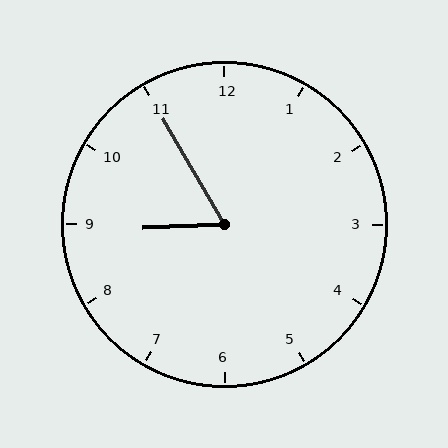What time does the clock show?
8:55.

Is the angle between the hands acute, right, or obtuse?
It is acute.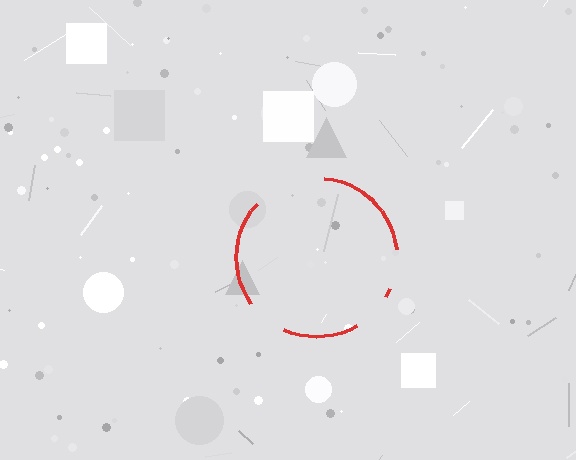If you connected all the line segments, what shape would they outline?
They would outline a circle.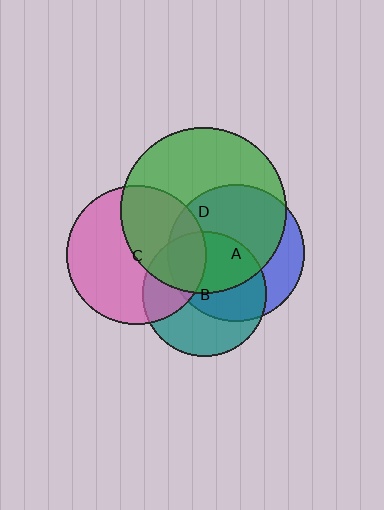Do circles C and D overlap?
Yes.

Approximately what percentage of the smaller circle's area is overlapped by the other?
Approximately 45%.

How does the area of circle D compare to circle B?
Approximately 1.8 times.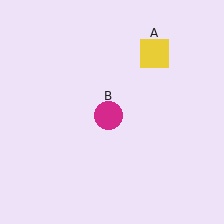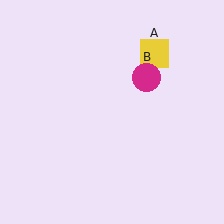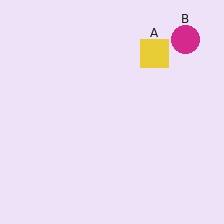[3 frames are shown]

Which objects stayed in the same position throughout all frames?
Yellow square (object A) remained stationary.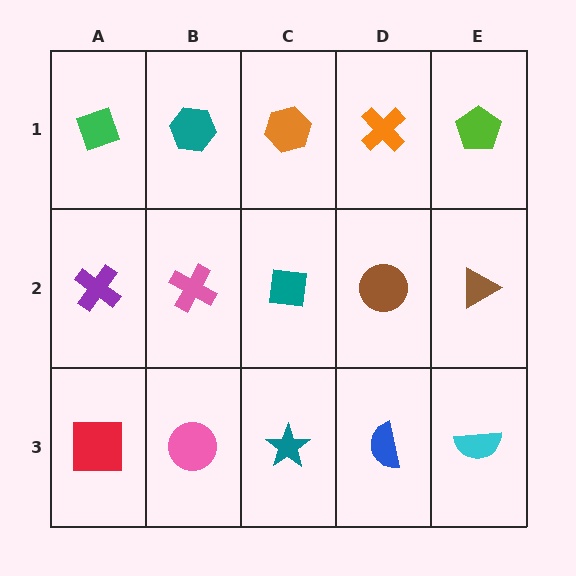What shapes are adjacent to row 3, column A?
A purple cross (row 2, column A), a pink circle (row 3, column B).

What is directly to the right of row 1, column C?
An orange cross.